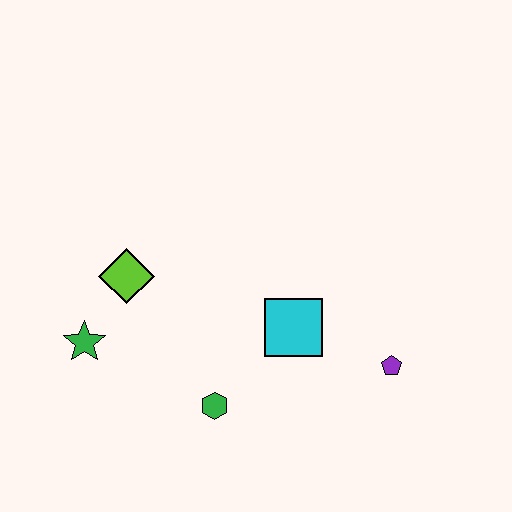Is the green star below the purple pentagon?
No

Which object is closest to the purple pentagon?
The cyan square is closest to the purple pentagon.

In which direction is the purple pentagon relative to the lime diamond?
The purple pentagon is to the right of the lime diamond.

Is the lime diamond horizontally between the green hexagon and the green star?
Yes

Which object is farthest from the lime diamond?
The purple pentagon is farthest from the lime diamond.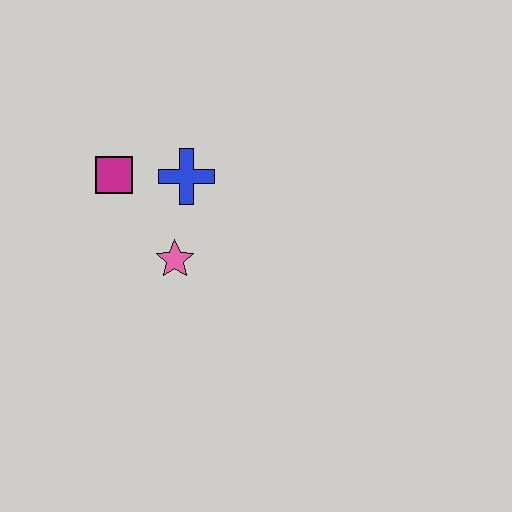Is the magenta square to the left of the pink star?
Yes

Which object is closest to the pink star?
The blue cross is closest to the pink star.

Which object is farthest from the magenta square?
The pink star is farthest from the magenta square.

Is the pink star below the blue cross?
Yes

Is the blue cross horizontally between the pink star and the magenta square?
No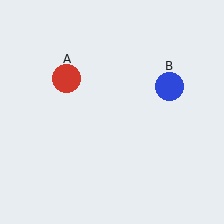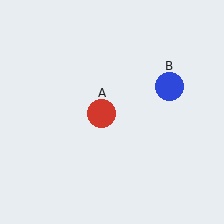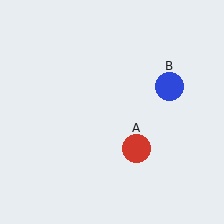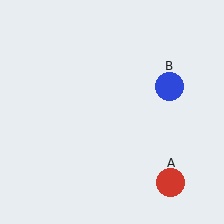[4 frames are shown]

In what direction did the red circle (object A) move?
The red circle (object A) moved down and to the right.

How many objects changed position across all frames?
1 object changed position: red circle (object A).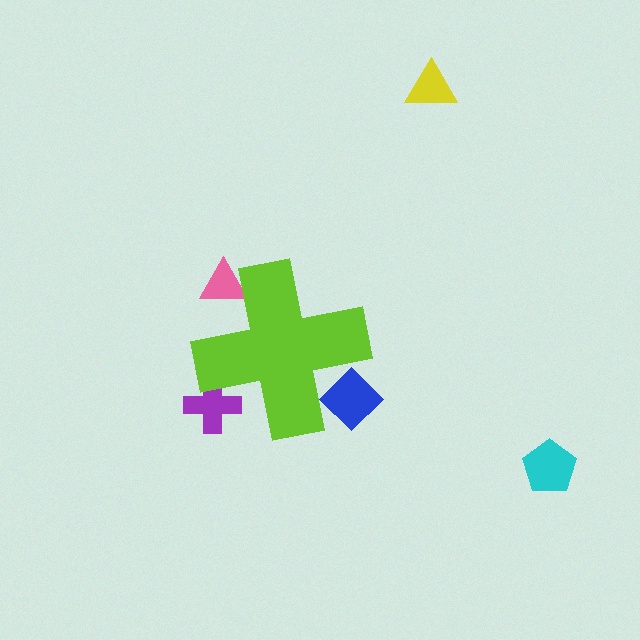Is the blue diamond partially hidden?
Yes, the blue diamond is partially hidden behind the lime cross.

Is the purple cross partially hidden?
Yes, the purple cross is partially hidden behind the lime cross.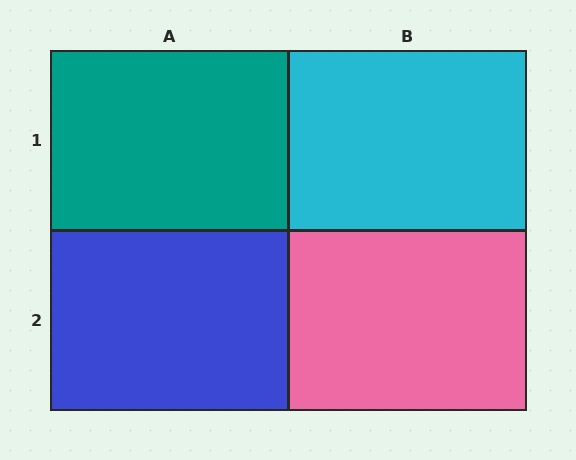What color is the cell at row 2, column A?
Blue.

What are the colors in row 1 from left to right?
Teal, cyan.